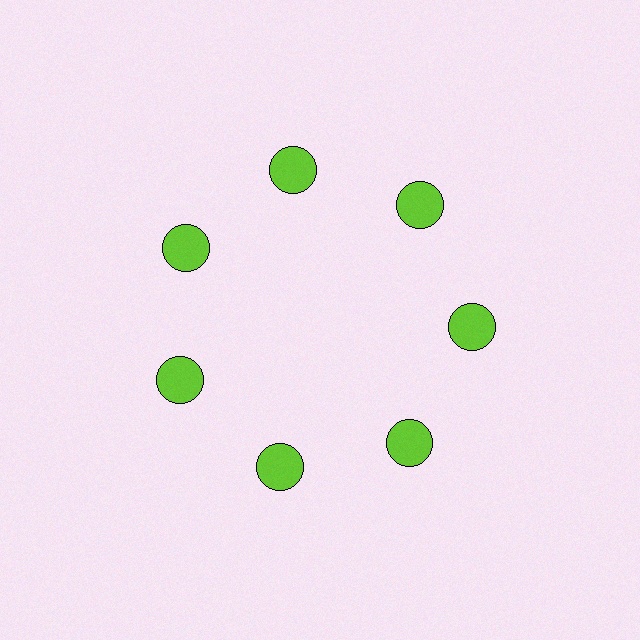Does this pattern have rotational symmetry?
Yes, this pattern has 7-fold rotational symmetry. It looks the same after rotating 51 degrees around the center.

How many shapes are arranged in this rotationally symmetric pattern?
There are 7 shapes, arranged in 7 groups of 1.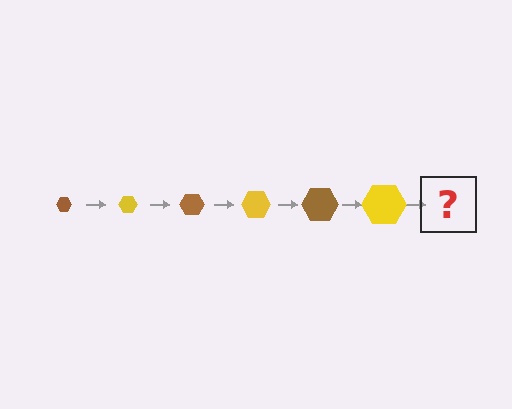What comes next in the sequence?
The next element should be a brown hexagon, larger than the previous one.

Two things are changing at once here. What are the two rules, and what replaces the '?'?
The two rules are that the hexagon grows larger each step and the color cycles through brown and yellow. The '?' should be a brown hexagon, larger than the previous one.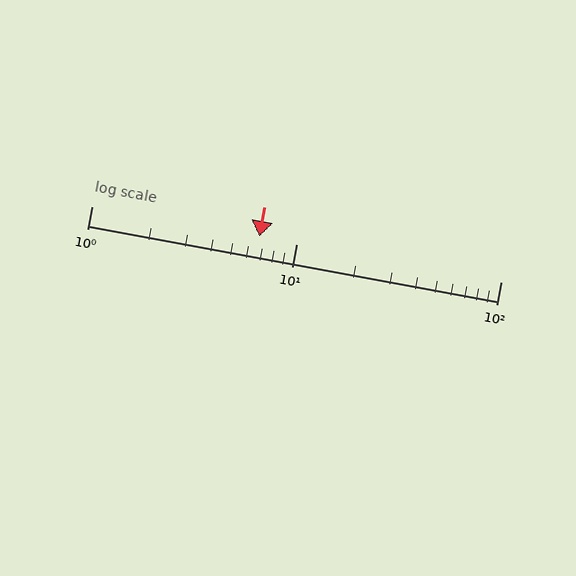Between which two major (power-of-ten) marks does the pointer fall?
The pointer is between 1 and 10.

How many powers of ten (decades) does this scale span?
The scale spans 2 decades, from 1 to 100.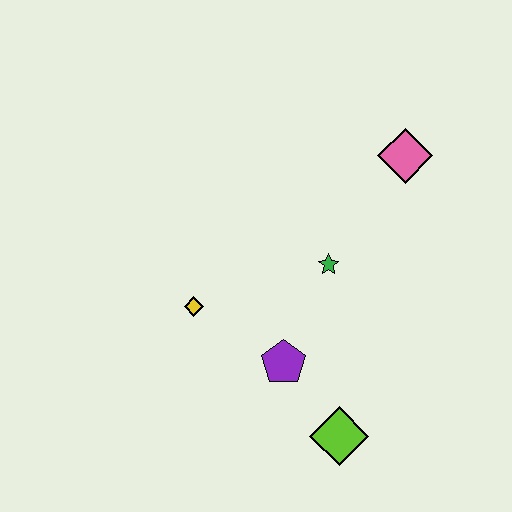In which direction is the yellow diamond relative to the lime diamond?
The yellow diamond is to the left of the lime diamond.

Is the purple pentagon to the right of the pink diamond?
No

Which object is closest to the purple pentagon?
The lime diamond is closest to the purple pentagon.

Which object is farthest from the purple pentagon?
The pink diamond is farthest from the purple pentagon.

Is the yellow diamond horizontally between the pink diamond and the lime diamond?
No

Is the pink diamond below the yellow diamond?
No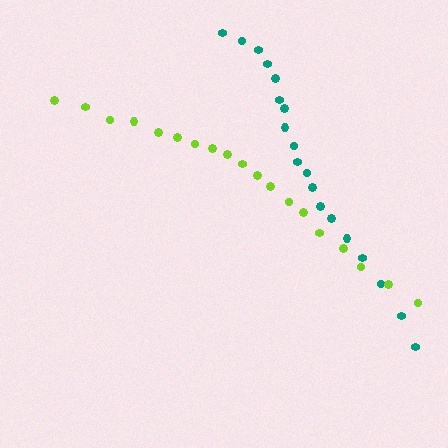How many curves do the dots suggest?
There are 2 distinct paths.